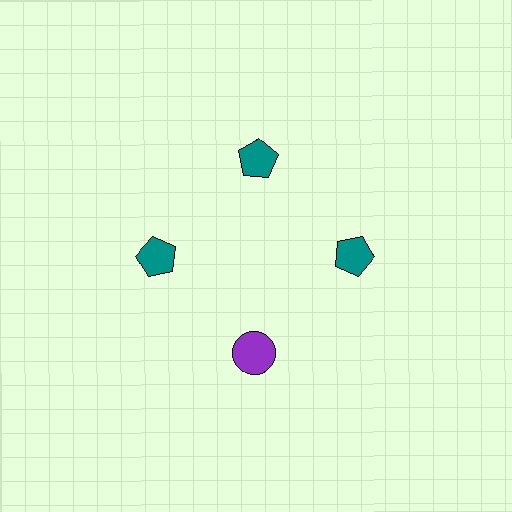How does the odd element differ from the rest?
It differs in both color (purple instead of teal) and shape (circle instead of pentagon).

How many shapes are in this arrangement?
There are 4 shapes arranged in a ring pattern.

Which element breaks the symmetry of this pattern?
The purple circle at roughly the 6 o'clock position breaks the symmetry. All other shapes are teal pentagons.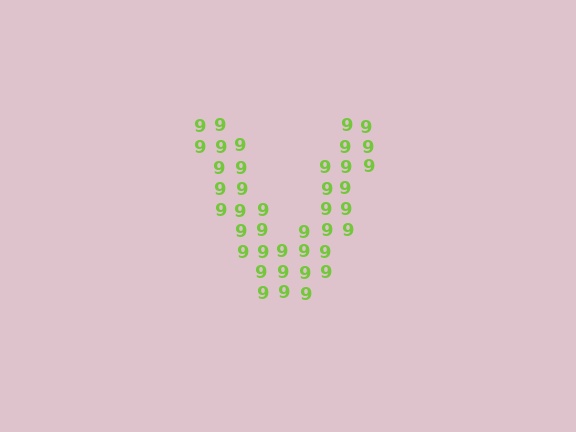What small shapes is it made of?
It is made of small digit 9's.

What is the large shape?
The large shape is the letter V.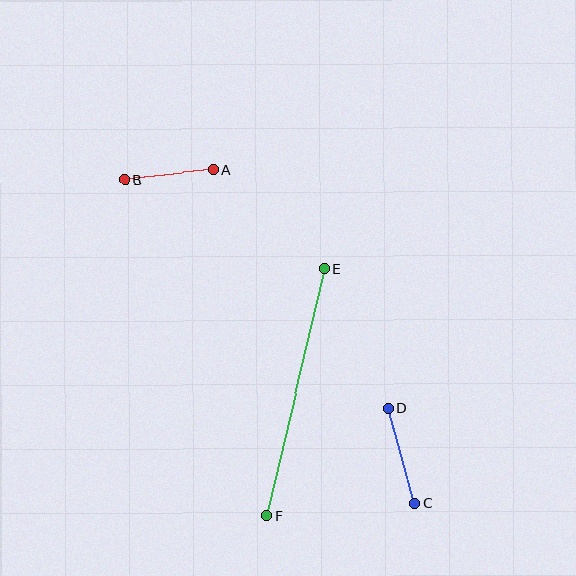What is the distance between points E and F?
The distance is approximately 254 pixels.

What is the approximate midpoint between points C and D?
The midpoint is at approximately (401, 456) pixels.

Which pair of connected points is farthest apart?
Points E and F are farthest apart.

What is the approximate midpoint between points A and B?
The midpoint is at approximately (169, 175) pixels.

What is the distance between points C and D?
The distance is approximately 99 pixels.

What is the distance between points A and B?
The distance is approximately 89 pixels.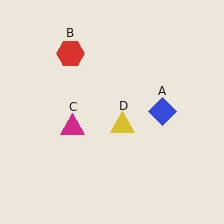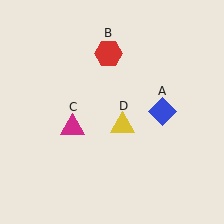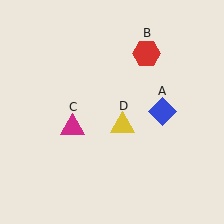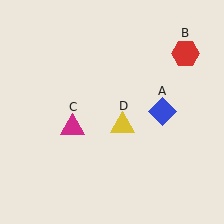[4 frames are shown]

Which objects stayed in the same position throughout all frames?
Blue diamond (object A) and magenta triangle (object C) and yellow triangle (object D) remained stationary.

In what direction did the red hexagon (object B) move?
The red hexagon (object B) moved right.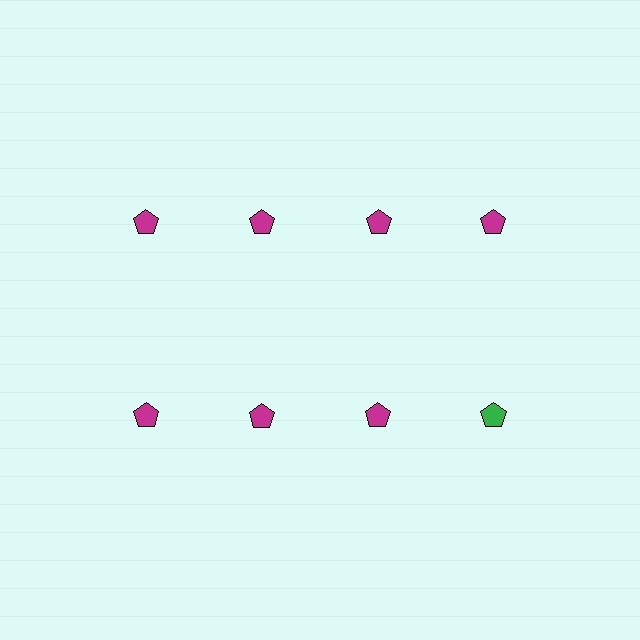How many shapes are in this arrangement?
There are 8 shapes arranged in a grid pattern.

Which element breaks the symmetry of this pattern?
The green pentagon in the second row, second from right column breaks the symmetry. All other shapes are magenta pentagons.